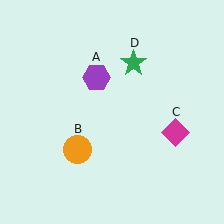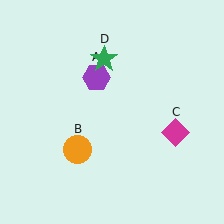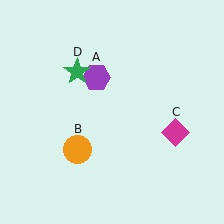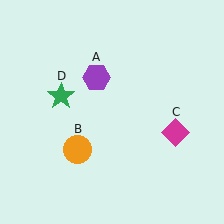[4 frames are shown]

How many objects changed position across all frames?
1 object changed position: green star (object D).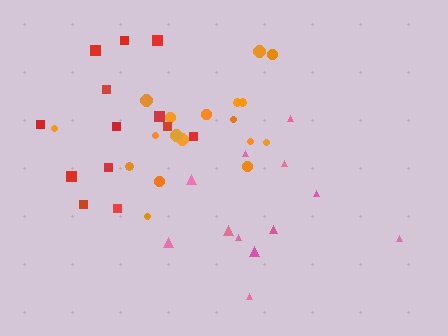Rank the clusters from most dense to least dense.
red, orange, pink.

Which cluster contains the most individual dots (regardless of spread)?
Orange (18).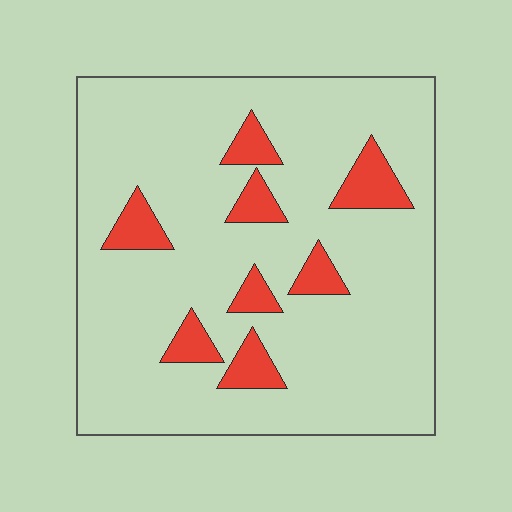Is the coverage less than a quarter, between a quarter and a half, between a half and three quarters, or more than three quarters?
Less than a quarter.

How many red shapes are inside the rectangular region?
8.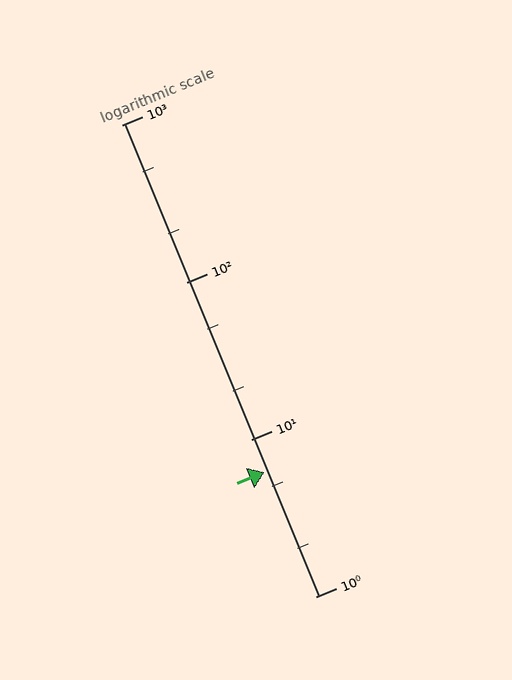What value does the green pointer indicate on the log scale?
The pointer indicates approximately 6.2.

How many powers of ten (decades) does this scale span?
The scale spans 3 decades, from 1 to 1000.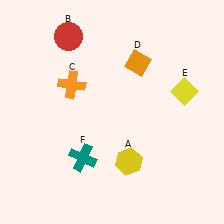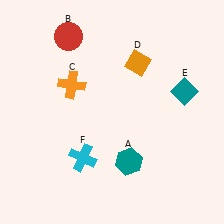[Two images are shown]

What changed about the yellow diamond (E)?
In Image 1, E is yellow. In Image 2, it changed to teal.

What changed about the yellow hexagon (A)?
In Image 1, A is yellow. In Image 2, it changed to teal.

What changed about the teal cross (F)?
In Image 1, F is teal. In Image 2, it changed to cyan.